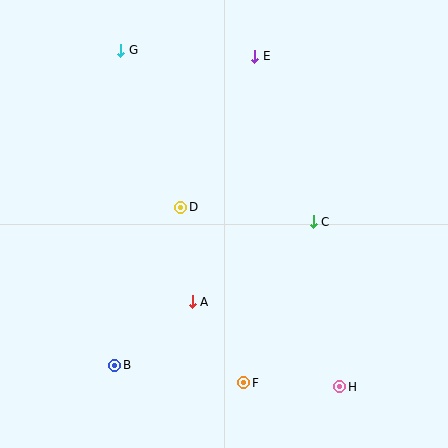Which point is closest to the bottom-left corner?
Point B is closest to the bottom-left corner.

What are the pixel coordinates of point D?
Point D is at (181, 207).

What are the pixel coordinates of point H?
Point H is at (340, 387).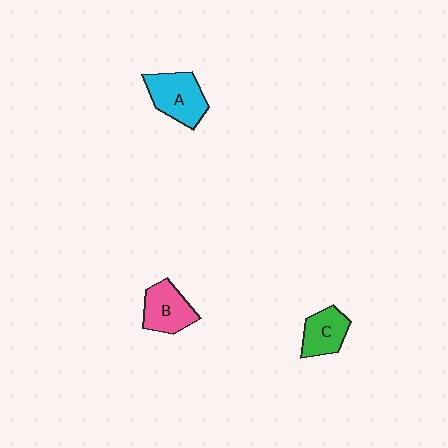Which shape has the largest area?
Shape A (cyan).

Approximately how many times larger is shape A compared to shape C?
Approximately 1.3 times.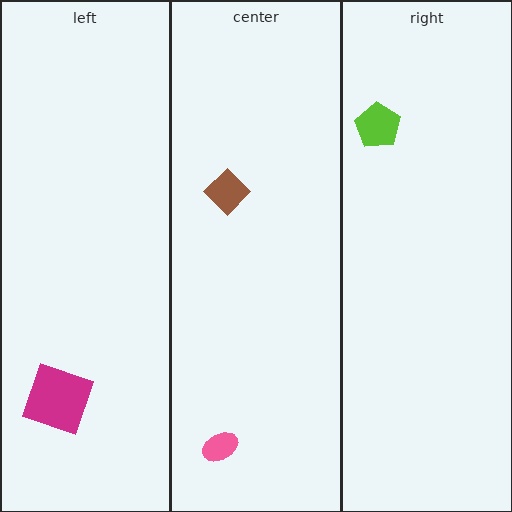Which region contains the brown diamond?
The center region.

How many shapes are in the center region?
2.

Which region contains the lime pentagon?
The right region.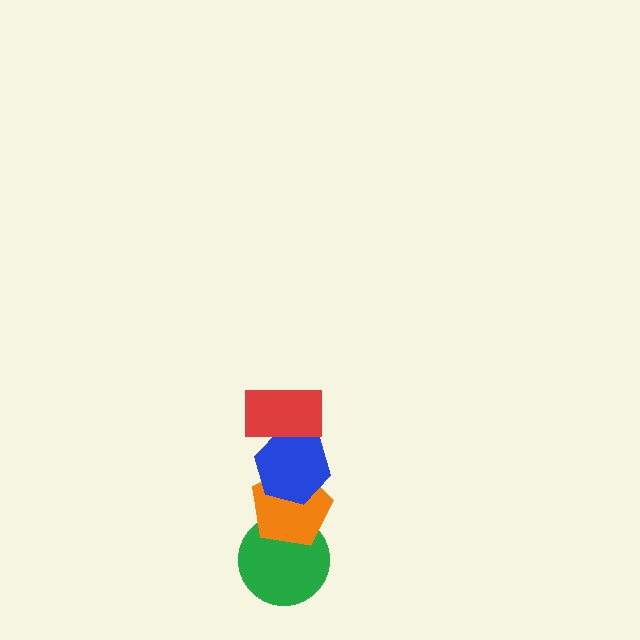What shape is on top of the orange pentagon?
The blue hexagon is on top of the orange pentagon.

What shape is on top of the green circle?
The orange pentagon is on top of the green circle.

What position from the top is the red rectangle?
The red rectangle is 1st from the top.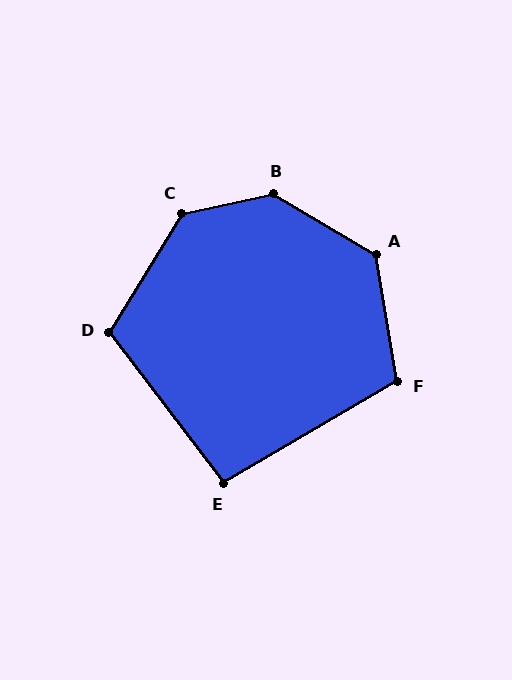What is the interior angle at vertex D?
Approximately 112 degrees (obtuse).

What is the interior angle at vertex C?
Approximately 133 degrees (obtuse).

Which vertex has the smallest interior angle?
E, at approximately 97 degrees.